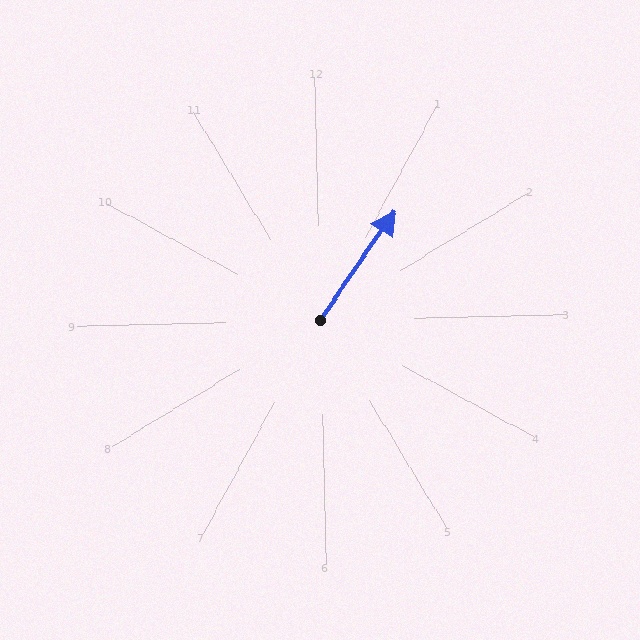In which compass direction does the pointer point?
Northeast.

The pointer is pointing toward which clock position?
Roughly 1 o'clock.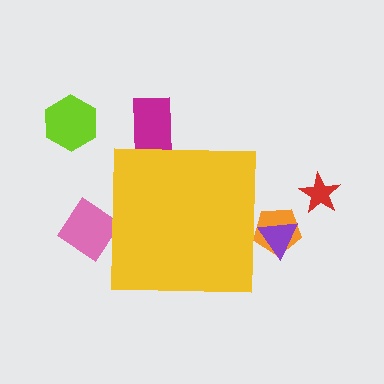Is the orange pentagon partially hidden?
Yes, the orange pentagon is partially hidden behind the yellow square.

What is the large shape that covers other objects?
A yellow square.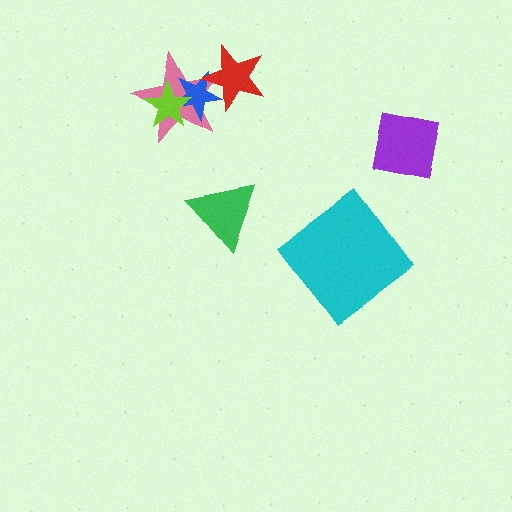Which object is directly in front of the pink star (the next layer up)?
The blue star is directly in front of the pink star.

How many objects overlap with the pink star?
3 objects overlap with the pink star.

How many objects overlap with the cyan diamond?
0 objects overlap with the cyan diamond.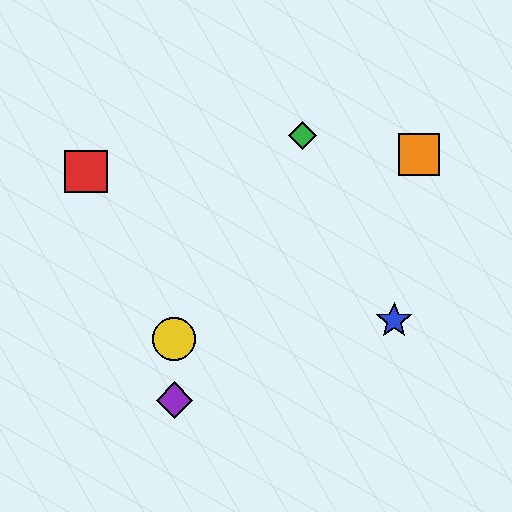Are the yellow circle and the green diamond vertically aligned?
No, the yellow circle is at x≈174 and the green diamond is at x≈302.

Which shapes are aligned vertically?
The yellow circle, the purple diamond are aligned vertically.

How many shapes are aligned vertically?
2 shapes (the yellow circle, the purple diamond) are aligned vertically.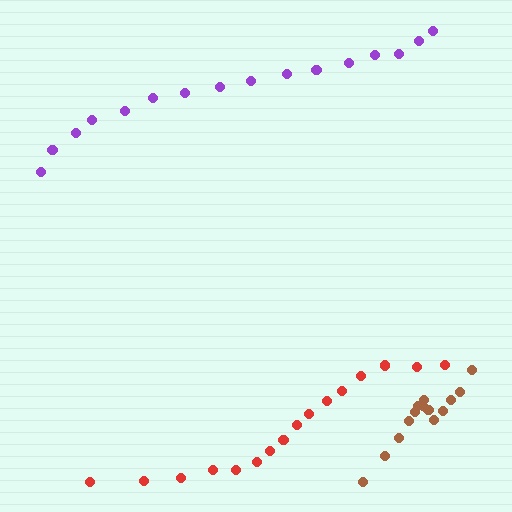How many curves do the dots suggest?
There are 3 distinct paths.